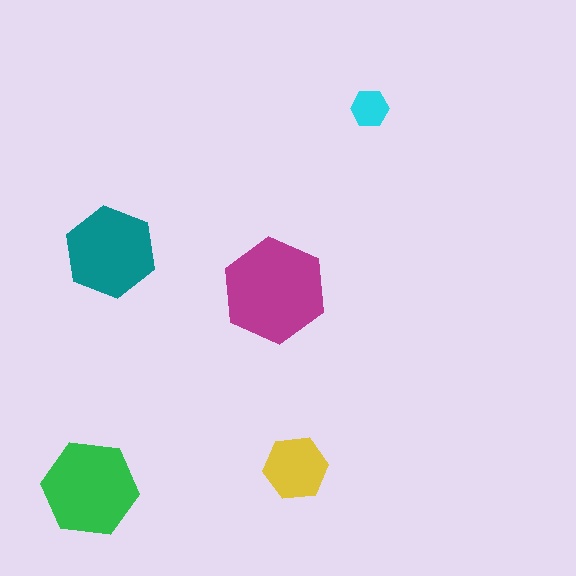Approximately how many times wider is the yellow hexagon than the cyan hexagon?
About 1.5 times wider.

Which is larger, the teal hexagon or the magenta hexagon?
The magenta one.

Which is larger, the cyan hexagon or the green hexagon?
The green one.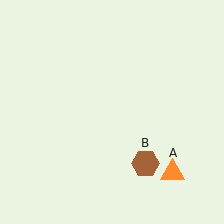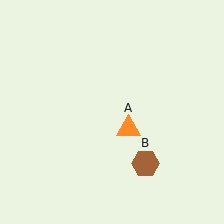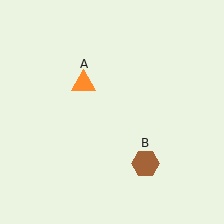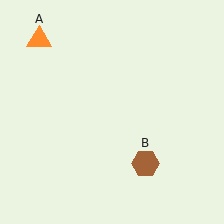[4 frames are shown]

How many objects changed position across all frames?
1 object changed position: orange triangle (object A).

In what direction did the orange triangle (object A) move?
The orange triangle (object A) moved up and to the left.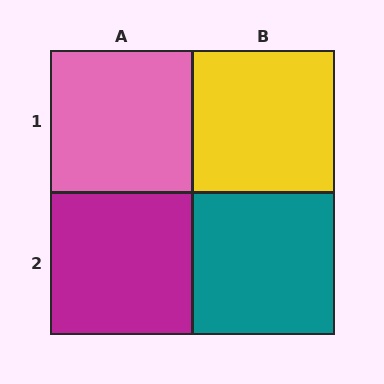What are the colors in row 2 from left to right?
Magenta, teal.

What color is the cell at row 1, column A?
Pink.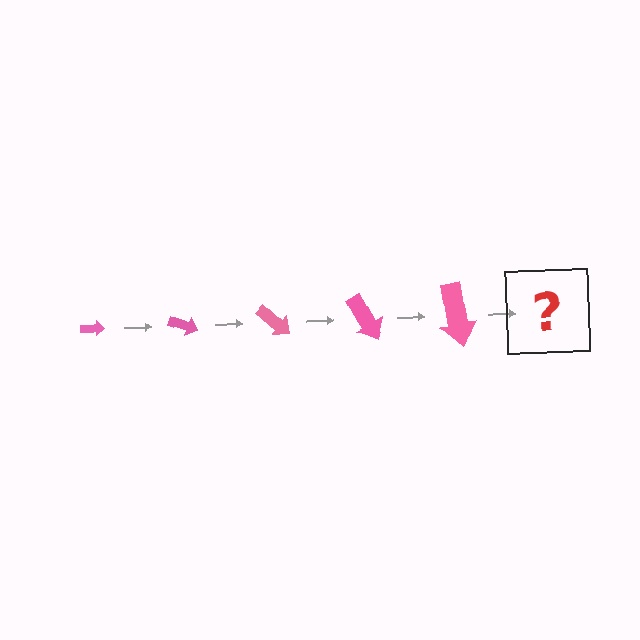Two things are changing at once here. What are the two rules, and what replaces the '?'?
The two rules are that the arrow grows larger each step and it rotates 20 degrees each step. The '?' should be an arrow, larger than the previous one and rotated 100 degrees from the start.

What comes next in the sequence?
The next element should be an arrow, larger than the previous one and rotated 100 degrees from the start.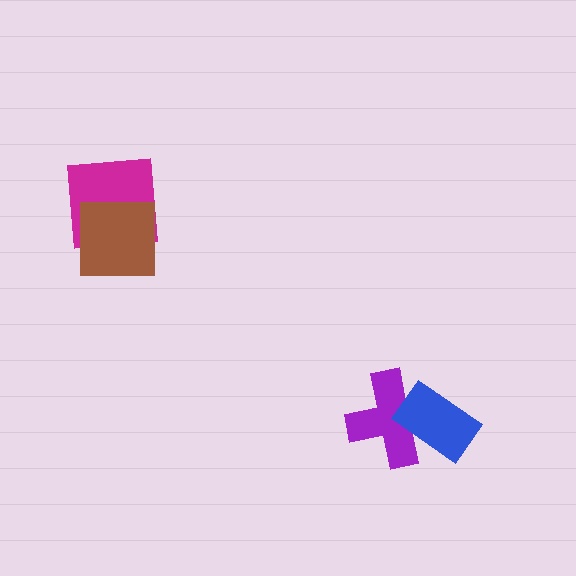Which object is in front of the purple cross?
The blue rectangle is in front of the purple cross.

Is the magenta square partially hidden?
Yes, it is partially covered by another shape.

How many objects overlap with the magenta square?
1 object overlaps with the magenta square.